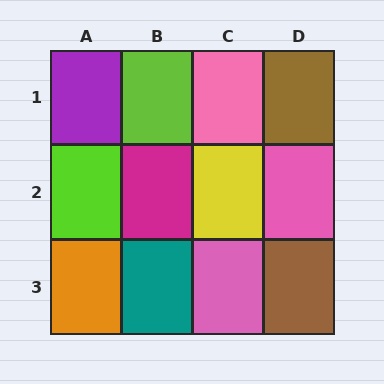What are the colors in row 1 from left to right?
Purple, lime, pink, brown.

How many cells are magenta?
1 cell is magenta.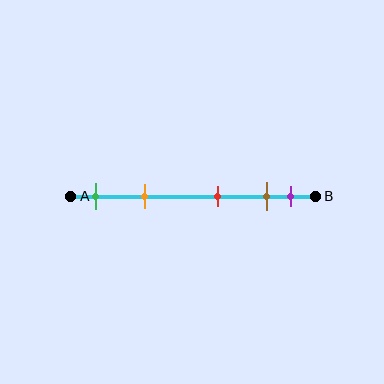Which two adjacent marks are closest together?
The brown and purple marks are the closest adjacent pair.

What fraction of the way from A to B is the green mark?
The green mark is approximately 10% (0.1) of the way from A to B.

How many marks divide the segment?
There are 5 marks dividing the segment.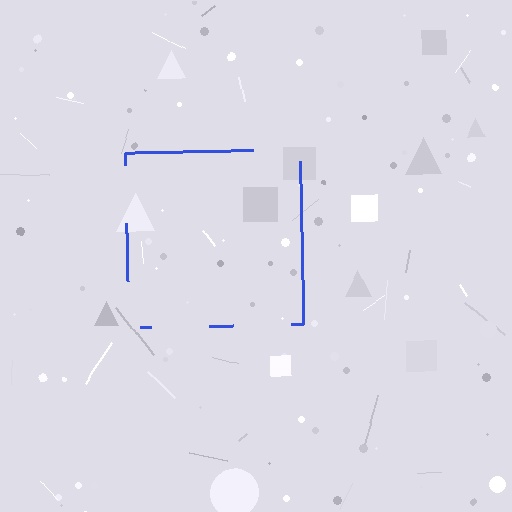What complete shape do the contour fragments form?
The contour fragments form a square.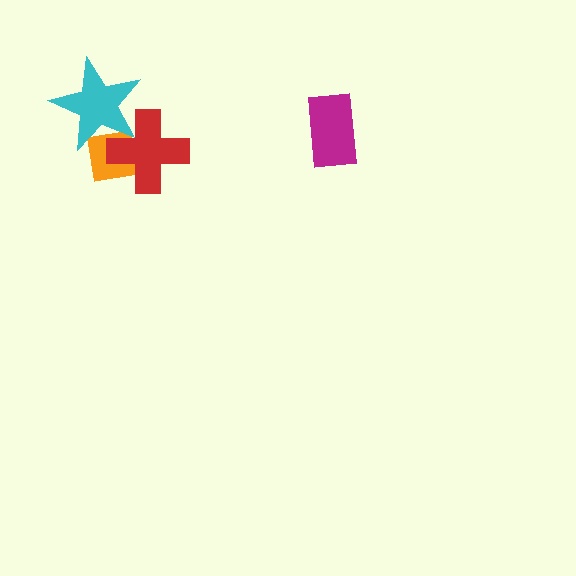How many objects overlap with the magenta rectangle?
0 objects overlap with the magenta rectangle.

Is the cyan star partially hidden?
Yes, it is partially covered by another shape.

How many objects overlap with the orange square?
2 objects overlap with the orange square.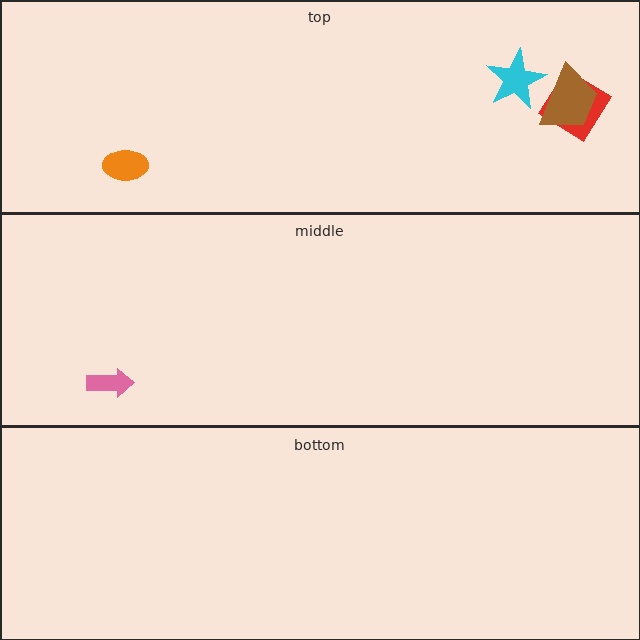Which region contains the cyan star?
The top region.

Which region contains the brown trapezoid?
The top region.